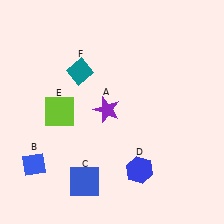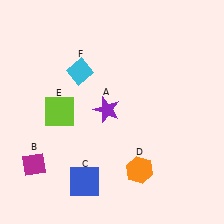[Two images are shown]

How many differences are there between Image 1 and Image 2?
There are 3 differences between the two images.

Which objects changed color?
B changed from blue to magenta. D changed from blue to orange. F changed from teal to cyan.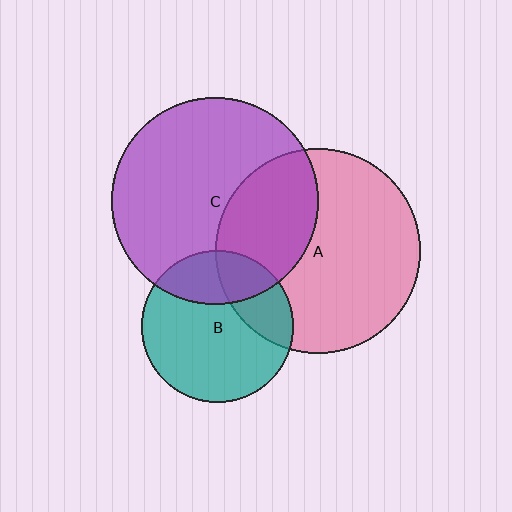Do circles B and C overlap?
Yes.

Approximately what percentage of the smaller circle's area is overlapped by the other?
Approximately 25%.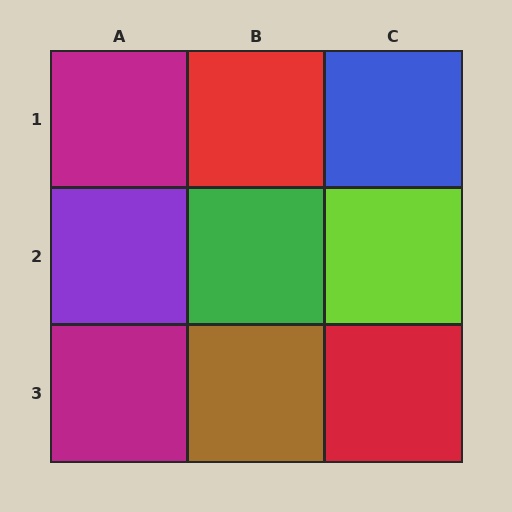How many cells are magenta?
2 cells are magenta.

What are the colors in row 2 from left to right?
Purple, green, lime.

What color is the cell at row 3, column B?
Brown.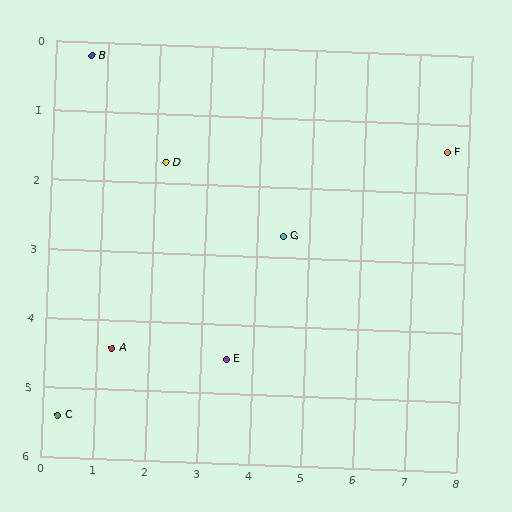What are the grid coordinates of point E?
Point E is at approximately (3.5, 4.5).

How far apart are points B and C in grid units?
Points B and C are about 5.2 grid units apart.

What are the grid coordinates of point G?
Point G is at approximately (4.5, 2.7).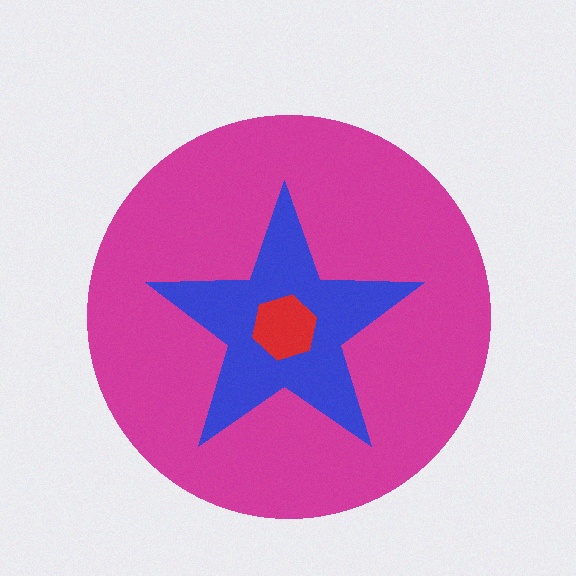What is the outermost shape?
The magenta circle.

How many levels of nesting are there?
3.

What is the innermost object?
The red hexagon.